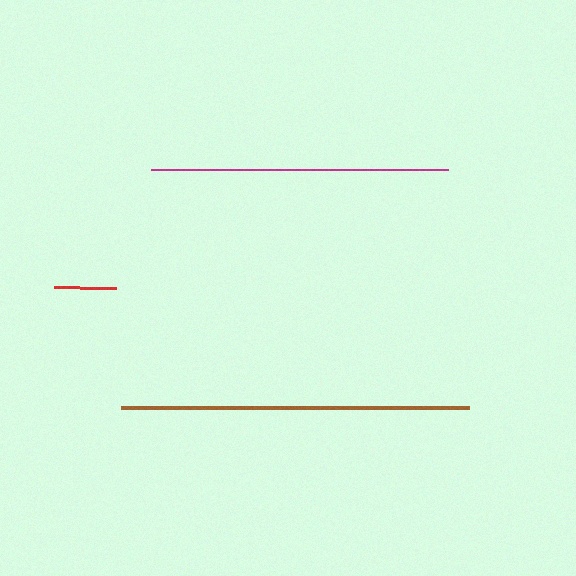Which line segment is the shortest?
The red line is the shortest at approximately 62 pixels.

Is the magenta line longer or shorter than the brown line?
The brown line is longer than the magenta line.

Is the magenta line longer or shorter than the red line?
The magenta line is longer than the red line.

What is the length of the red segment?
The red segment is approximately 62 pixels long.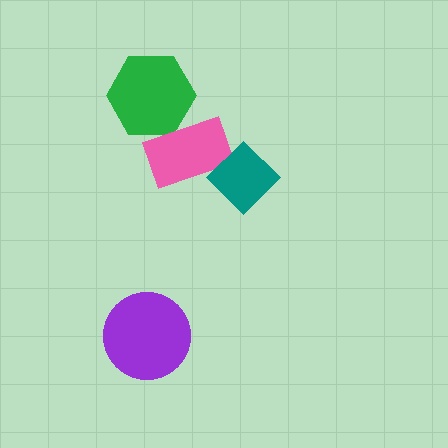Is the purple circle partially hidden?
No, no other shape covers it.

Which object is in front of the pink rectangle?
The teal diamond is in front of the pink rectangle.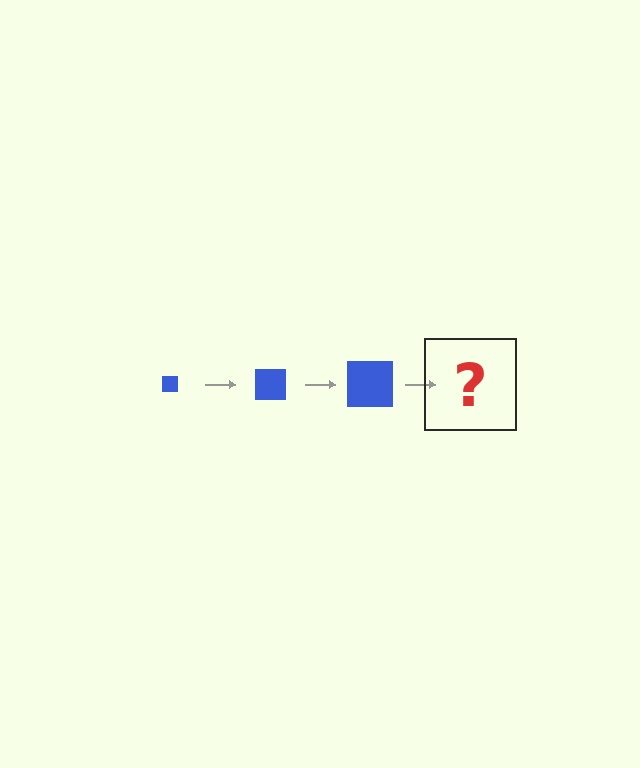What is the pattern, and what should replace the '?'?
The pattern is that the square gets progressively larger each step. The '?' should be a blue square, larger than the previous one.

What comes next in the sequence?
The next element should be a blue square, larger than the previous one.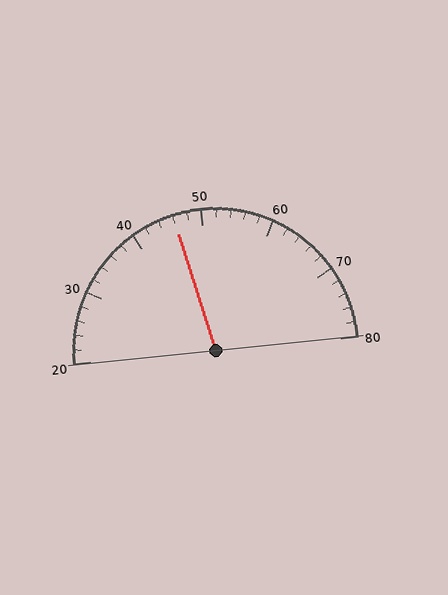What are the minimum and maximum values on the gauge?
The gauge ranges from 20 to 80.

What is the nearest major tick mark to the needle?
The nearest major tick mark is 50.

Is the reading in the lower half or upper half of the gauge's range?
The reading is in the lower half of the range (20 to 80).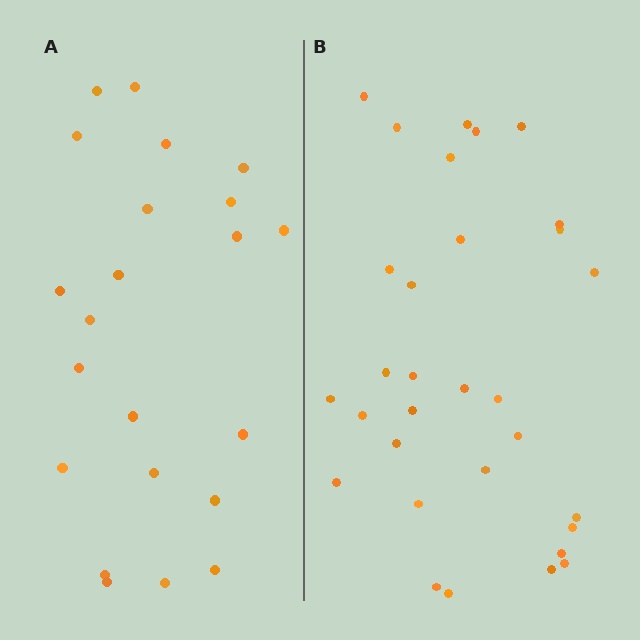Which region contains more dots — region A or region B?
Region B (the right region) has more dots.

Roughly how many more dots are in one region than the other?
Region B has roughly 8 or so more dots than region A.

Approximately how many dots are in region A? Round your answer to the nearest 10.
About 20 dots. (The exact count is 22, which rounds to 20.)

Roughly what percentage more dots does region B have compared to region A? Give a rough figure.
About 40% more.